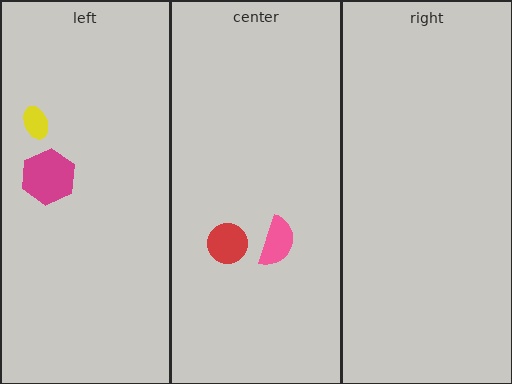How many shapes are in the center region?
2.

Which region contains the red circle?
The center region.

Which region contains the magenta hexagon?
The left region.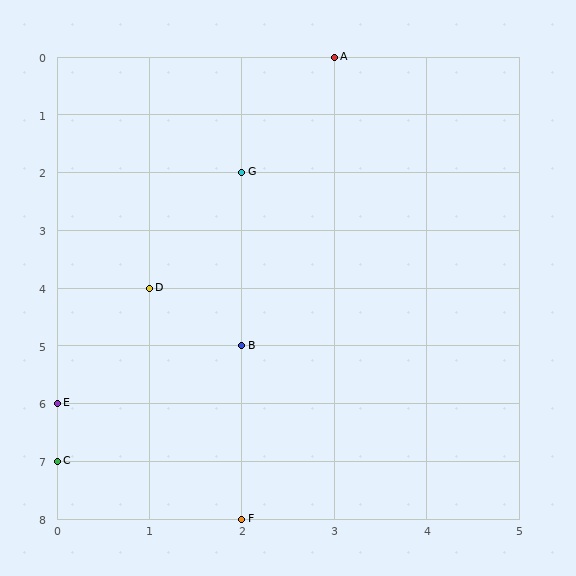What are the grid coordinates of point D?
Point D is at grid coordinates (1, 4).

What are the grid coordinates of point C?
Point C is at grid coordinates (0, 7).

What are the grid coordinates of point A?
Point A is at grid coordinates (3, 0).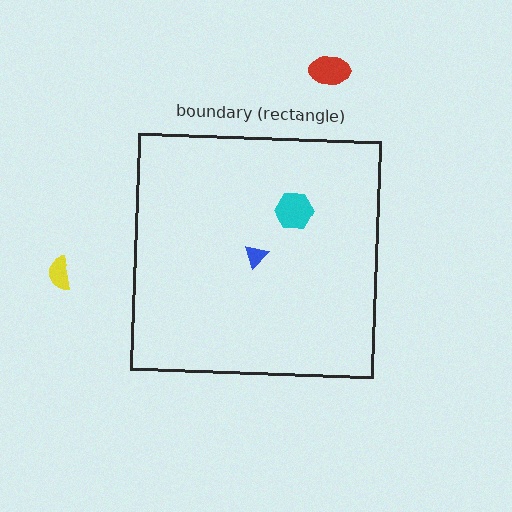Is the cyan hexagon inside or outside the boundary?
Inside.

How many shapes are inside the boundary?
2 inside, 2 outside.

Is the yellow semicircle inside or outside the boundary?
Outside.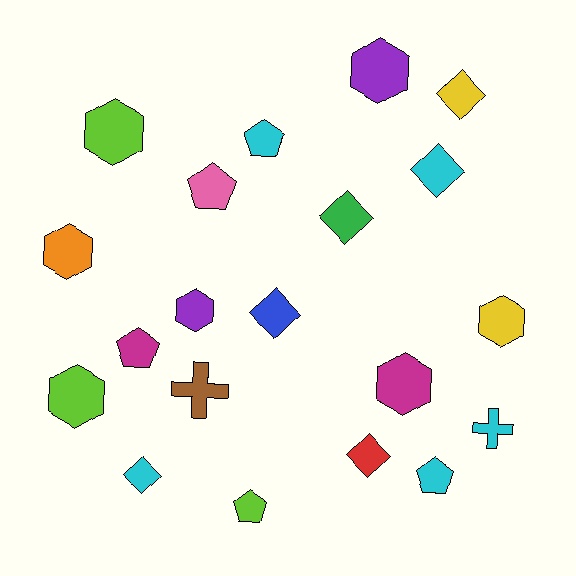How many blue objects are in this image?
There is 1 blue object.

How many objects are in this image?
There are 20 objects.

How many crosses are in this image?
There are 2 crosses.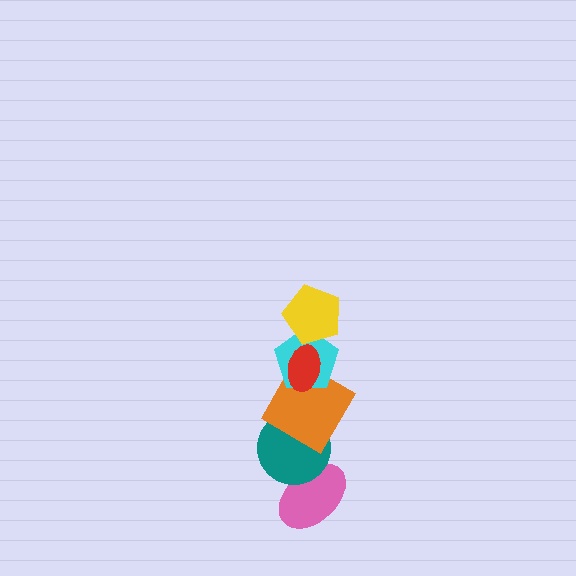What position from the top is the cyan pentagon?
The cyan pentagon is 3rd from the top.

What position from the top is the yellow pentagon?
The yellow pentagon is 1st from the top.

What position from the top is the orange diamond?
The orange diamond is 4th from the top.